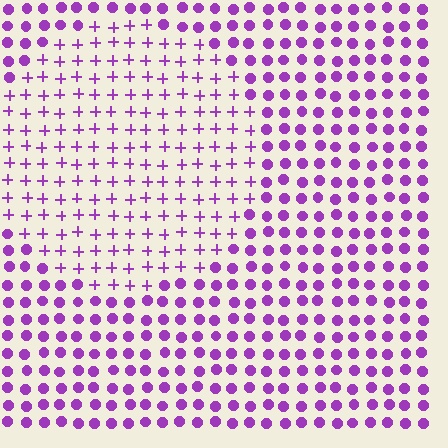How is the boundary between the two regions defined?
The boundary is defined by a change in element shape: plus signs inside vs. circles outside. All elements share the same color and spacing.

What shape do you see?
I see a circle.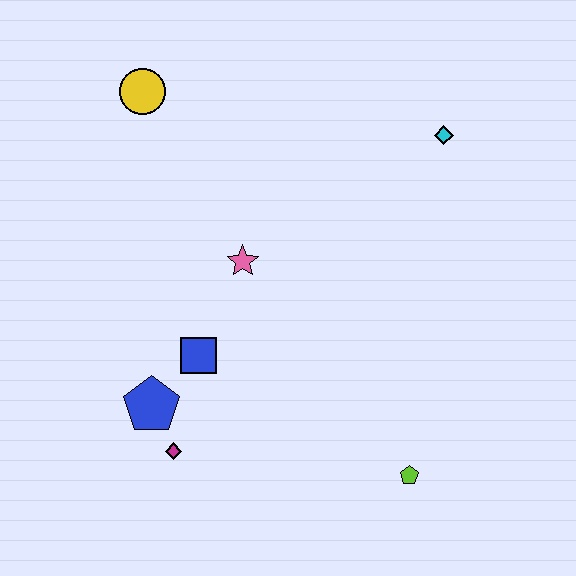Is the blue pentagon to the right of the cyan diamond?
No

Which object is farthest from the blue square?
The cyan diamond is farthest from the blue square.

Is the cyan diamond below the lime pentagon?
No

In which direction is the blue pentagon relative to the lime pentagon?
The blue pentagon is to the left of the lime pentagon.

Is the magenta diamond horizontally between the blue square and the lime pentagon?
No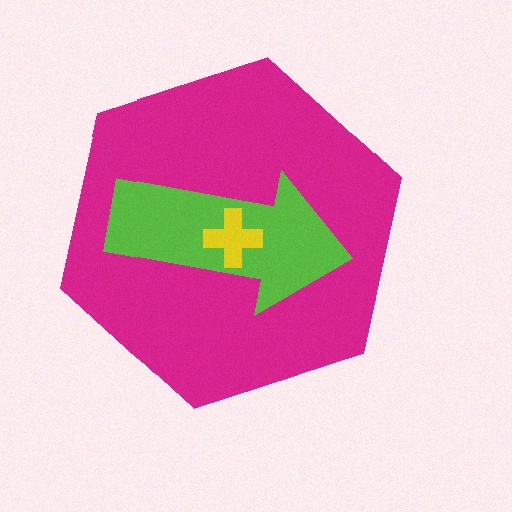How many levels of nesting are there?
3.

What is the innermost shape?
The yellow cross.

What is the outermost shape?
The magenta hexagon.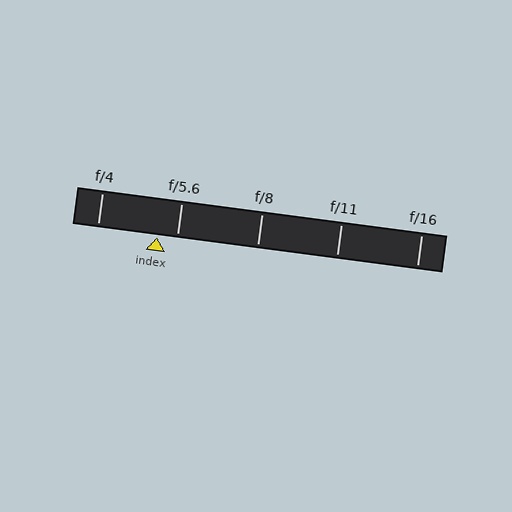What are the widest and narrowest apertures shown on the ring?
The widest aperture shown is f/4 and the narrowest is f/16.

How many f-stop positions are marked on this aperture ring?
There are 5 f-stop positions marked.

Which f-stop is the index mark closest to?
The index mark is closest to f/5.6.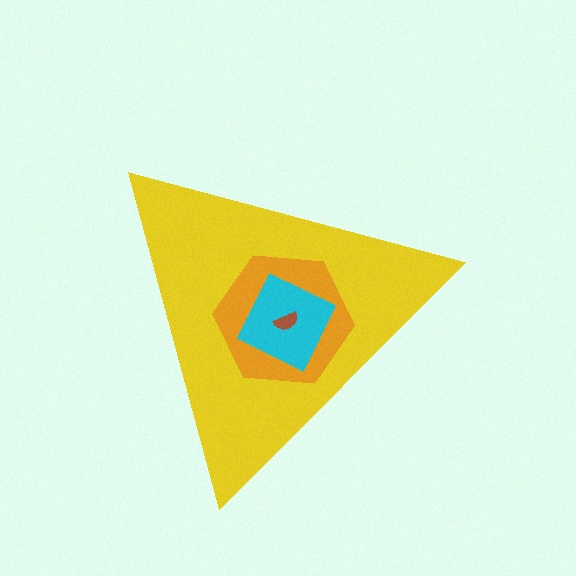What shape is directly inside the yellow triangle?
The orange hexagon.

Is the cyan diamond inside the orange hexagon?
Yes.